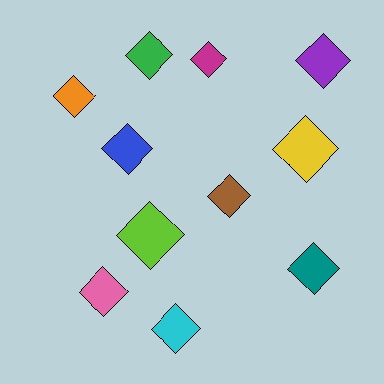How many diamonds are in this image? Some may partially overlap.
There are 11 diamonds.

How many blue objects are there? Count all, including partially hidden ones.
There is 1 blue object.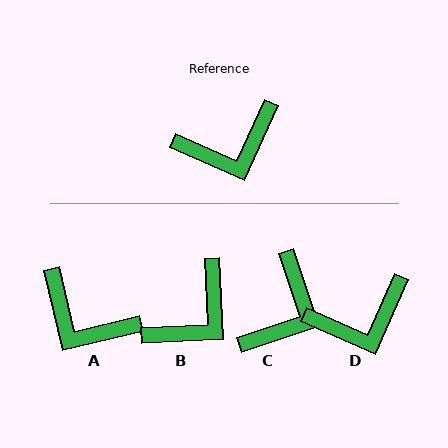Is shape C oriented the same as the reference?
No, it is off by about 42 degrees.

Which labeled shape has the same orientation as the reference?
D.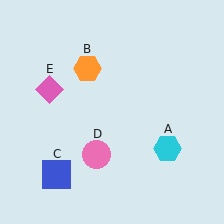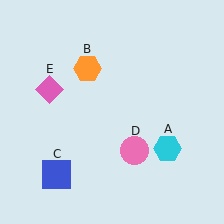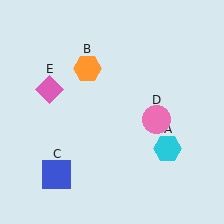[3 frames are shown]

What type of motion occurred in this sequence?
The pink circle (object D) rotated counterclockwise around the center of the scene.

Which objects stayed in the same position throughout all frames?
Cyan hexagon (object A) and orange hexagon (object B) and blue square (object C) and pink diamond (object E) remained stationary.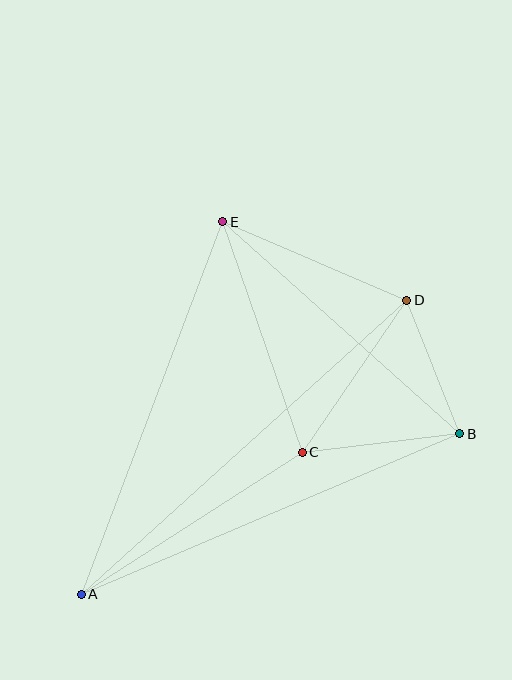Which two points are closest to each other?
Points B and D are closest to each other.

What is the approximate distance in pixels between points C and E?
The distance between C and E is approximately 244 pixels.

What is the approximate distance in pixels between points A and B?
The distance between A and B is approximately 411 pixels.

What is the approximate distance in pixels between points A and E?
The distance between A and E is approximately 399 pixels.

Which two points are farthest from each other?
Points A and D are farthest from each other.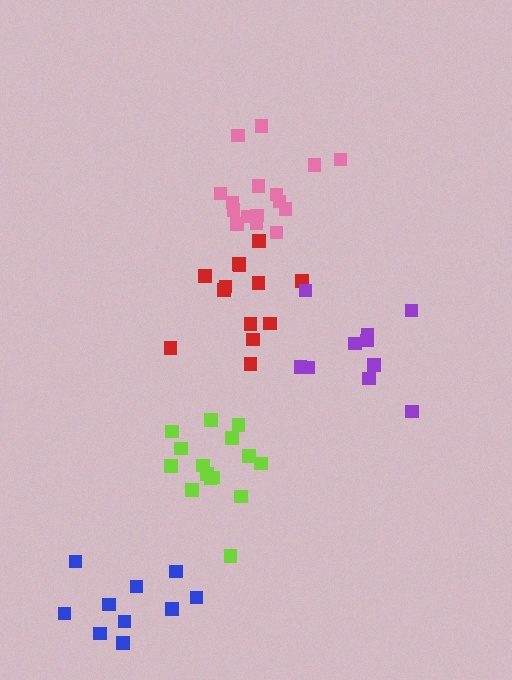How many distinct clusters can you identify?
There are 5 distinct clusters.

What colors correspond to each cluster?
The clusters are colored: red, purple, lime, pink, blue.